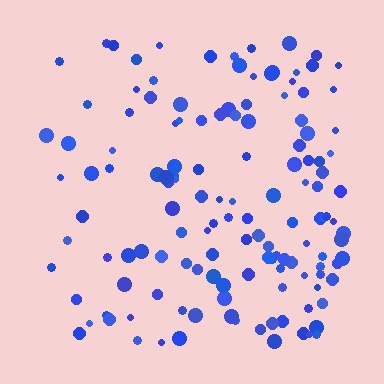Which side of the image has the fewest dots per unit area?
The left.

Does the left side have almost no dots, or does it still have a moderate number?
Still a moderate number, just noticeably fewer than the right.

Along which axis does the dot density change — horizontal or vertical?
Horizontal.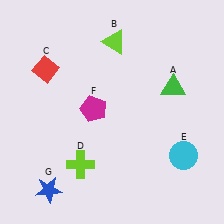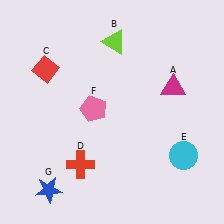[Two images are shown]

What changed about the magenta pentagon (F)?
In Image 1, F is magenta. In Image 2, it changed to pink.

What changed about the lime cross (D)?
In Image 1, D is lime. In Image 2, it changed to red.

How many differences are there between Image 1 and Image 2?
There are 3 differences between the two images.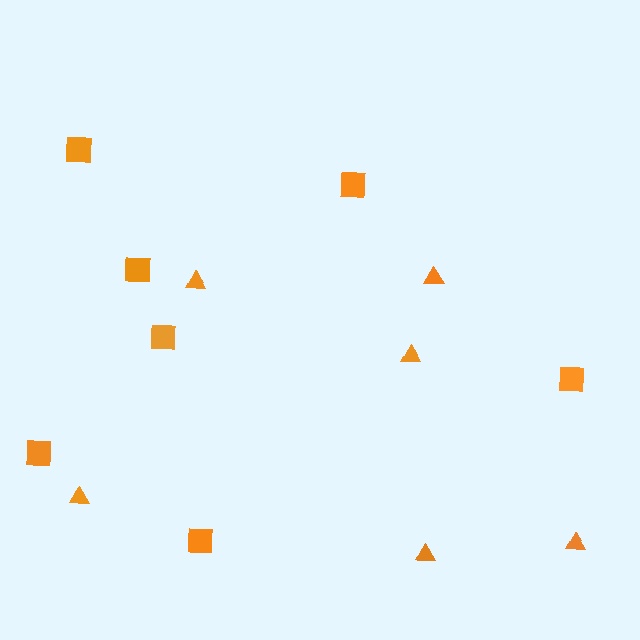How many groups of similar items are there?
There are 2 groups: one group of triangles (6) and one group of squares (7).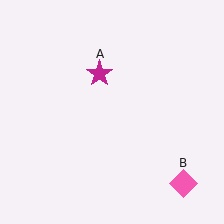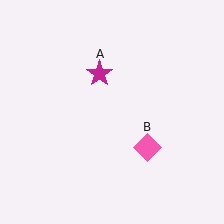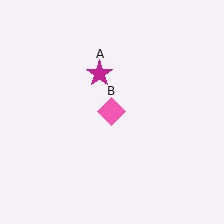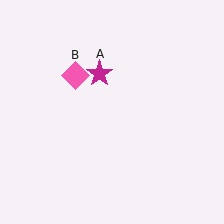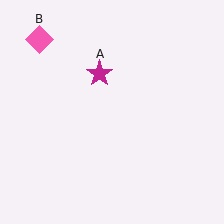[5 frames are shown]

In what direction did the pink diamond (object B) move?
The pink diamond (object B) moved up and to the left.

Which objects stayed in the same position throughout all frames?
Magenta star (object A) remained stationary.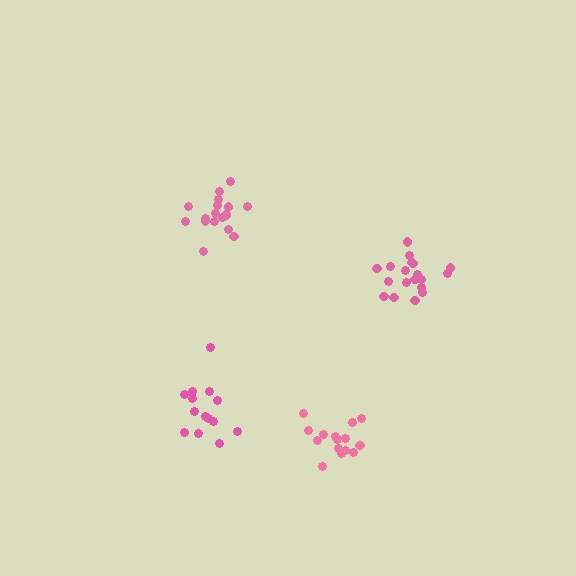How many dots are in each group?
Group 1: 19 dots, Group 2: 15 dots, Group 3: 17 dots, Group 4: 14 dots (65 total).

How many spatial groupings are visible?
There are 4 spatial groupings.